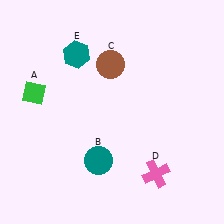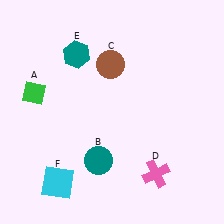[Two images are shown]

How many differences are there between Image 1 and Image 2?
There is 1 difference between the two images.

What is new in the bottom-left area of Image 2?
A cyan square (F) was added in the bottom-left area of Image 2.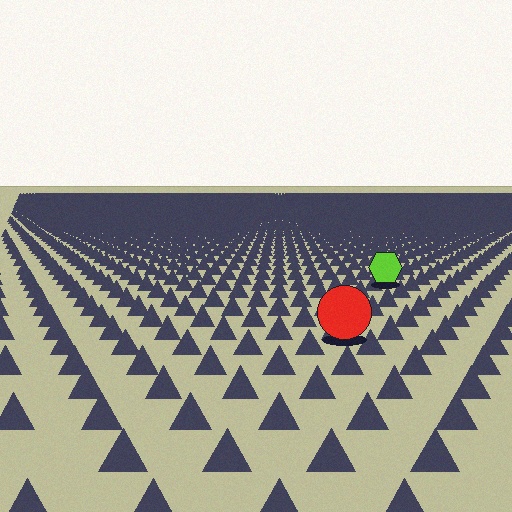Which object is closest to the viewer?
The red circle is closest. The texture marks near it are larger and more spread out.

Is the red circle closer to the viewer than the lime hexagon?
Yes. The red circle is closer — you can tell from the texture gradient: the ground texture is coarser near it.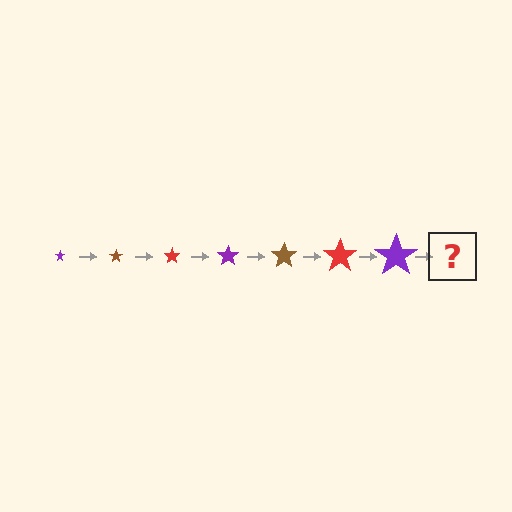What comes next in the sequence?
The next element should be a brown star, larger than the previous one.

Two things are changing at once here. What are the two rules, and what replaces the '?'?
The two rules are that the star grows larger each step and the color cycles through purple, brown, and red. The '?' should be a brown star, larger than the previous one.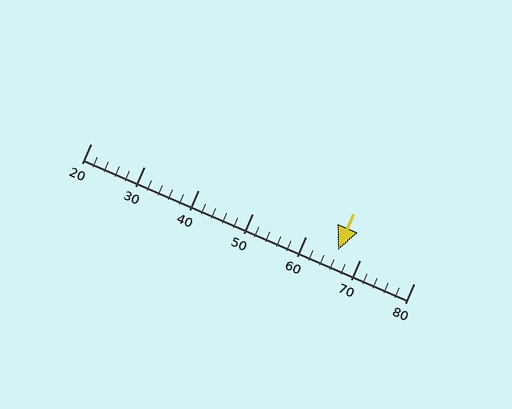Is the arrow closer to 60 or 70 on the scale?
The arrow is closer to 70.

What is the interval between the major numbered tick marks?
The major tick marks are spaced 10 units apart.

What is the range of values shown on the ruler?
The ruler shows values from 20 to 80.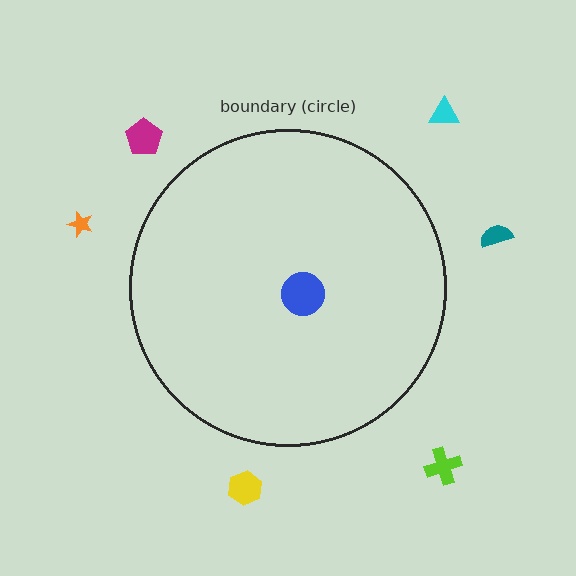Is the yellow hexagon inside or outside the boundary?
Outside.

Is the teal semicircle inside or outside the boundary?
Outside.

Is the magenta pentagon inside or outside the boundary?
Outside.